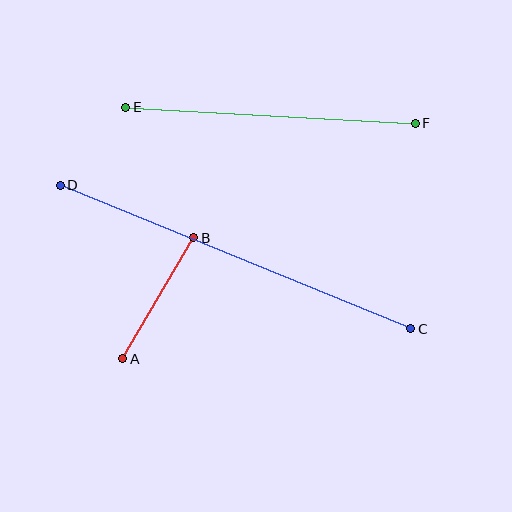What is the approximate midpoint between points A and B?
The midpoint is at approximately (158, 298) pixels.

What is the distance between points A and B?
The distance is approximately 140 pixels.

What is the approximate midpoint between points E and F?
The midpoint is at approximately (270, 115) pixels.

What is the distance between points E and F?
The distance is approximately 290 pixels.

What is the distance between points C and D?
The distance is approximately 378 pixels.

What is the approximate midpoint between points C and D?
The midpoint is at approximately (235, 257) pixels.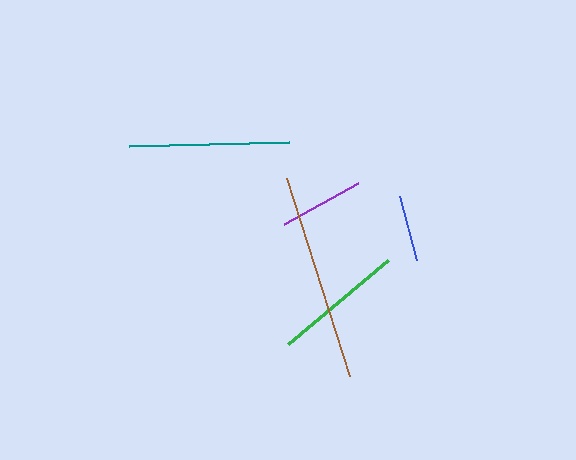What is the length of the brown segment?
The brown segment is approximately 208 pixels long.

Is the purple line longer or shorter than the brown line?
The brown line is longer than the purple line.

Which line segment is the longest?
The brown line is the longest at approximately 208 pixels.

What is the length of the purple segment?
The purple segment is approximately 85 pixels long.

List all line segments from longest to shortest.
From longest to shortest: brown, teal, green, purple, blue.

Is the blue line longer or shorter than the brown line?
The brown line is longer than the blue line.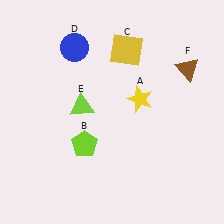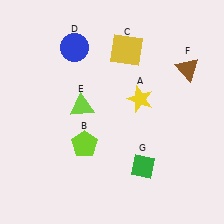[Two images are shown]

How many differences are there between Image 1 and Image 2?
There is 1 difference between the two images.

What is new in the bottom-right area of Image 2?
A green diamond (G) was added in the bottom-right area of Image 2.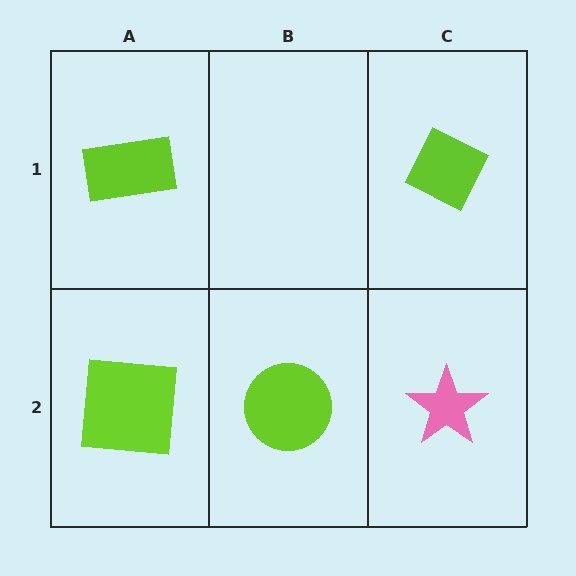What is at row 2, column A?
A lime square.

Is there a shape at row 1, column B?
No, that cell is empty.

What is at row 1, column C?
A lime diamond.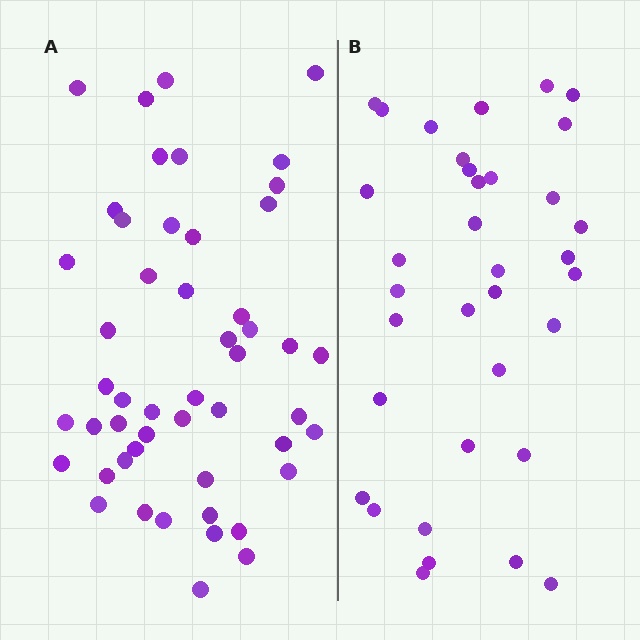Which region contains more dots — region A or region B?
Region A (the left region) has more dots.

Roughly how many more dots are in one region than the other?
Region A has approximately 15 more dots than region B.